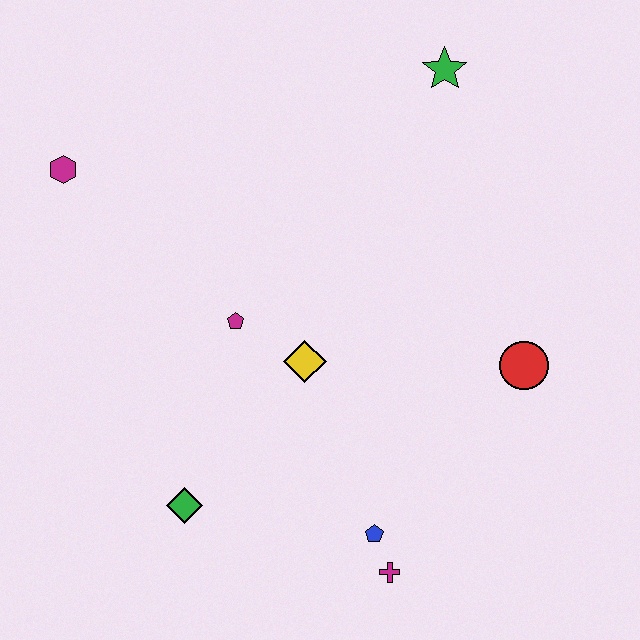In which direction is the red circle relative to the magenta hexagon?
The red circle is to the right of the magenta hexagon.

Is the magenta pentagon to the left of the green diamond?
No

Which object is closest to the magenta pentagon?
The yellow diamond is closest to the magenta pentagon.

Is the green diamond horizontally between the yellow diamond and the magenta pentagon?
No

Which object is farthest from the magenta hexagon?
The magenta cross is farthest from the magenta hexagon.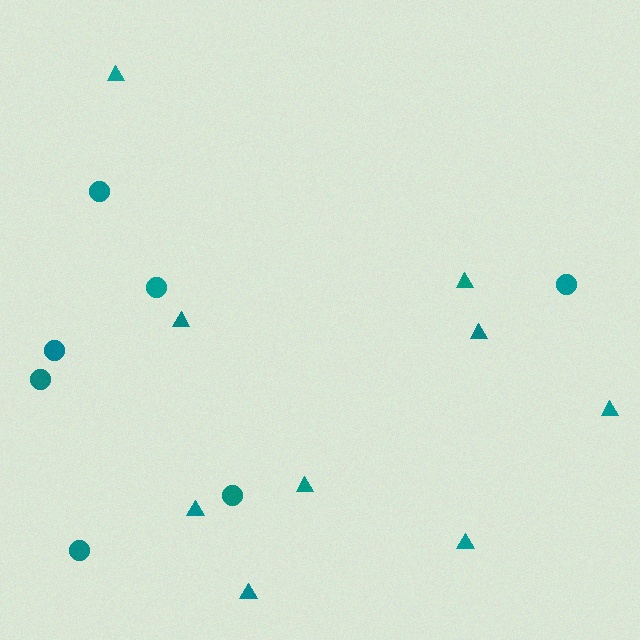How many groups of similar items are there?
There are 2 groups: one group of circles (7) and one group of triangles (9).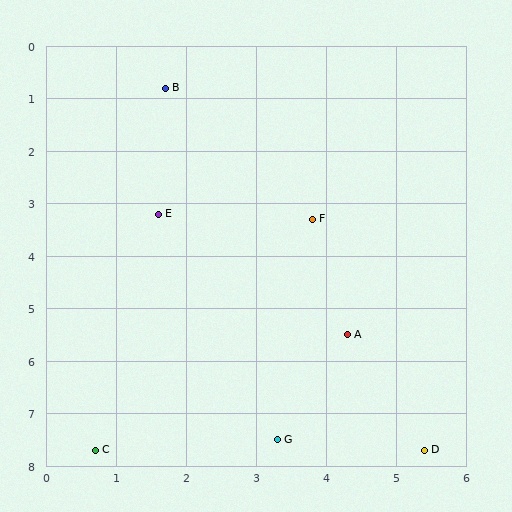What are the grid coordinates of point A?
Point A is at approximately (4.3, 5.5).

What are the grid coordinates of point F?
Point F is at approximately (3.8, 3.3).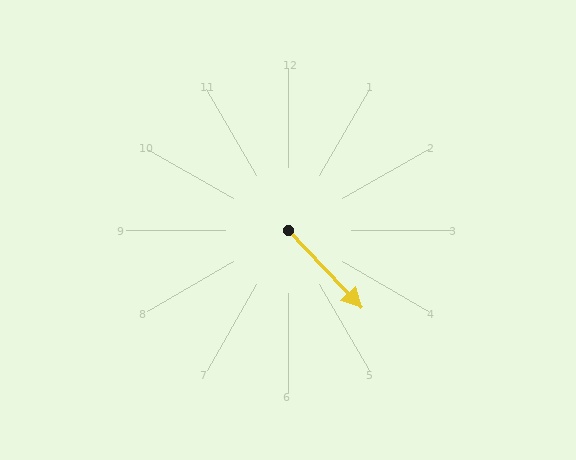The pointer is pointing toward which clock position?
Roughly 5 o'clock.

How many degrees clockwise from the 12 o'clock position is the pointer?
Approximately 137 degrees.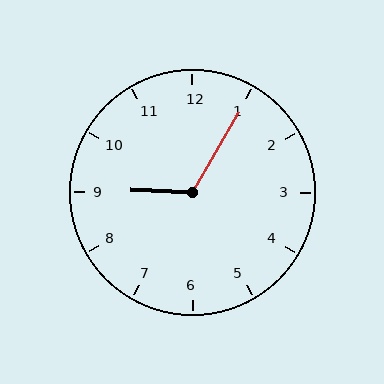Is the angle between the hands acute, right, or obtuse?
It is obtuse.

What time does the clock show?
9:05.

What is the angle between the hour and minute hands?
Approximately 118 degrees.